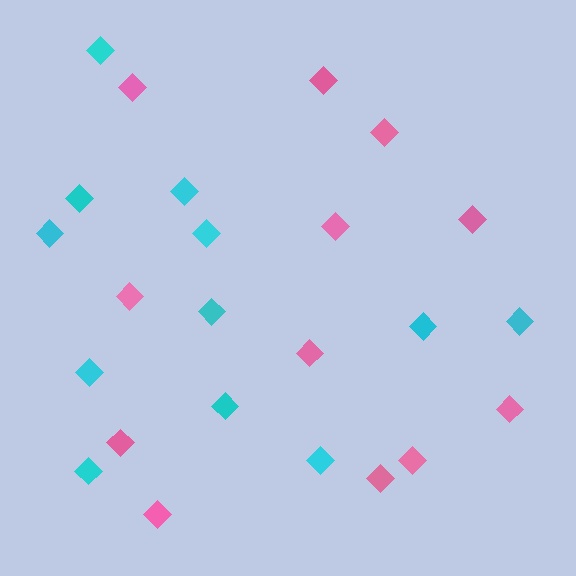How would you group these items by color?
There are 2 groups: one group of cyan diamonds (12) and one group of pink diamonds (12).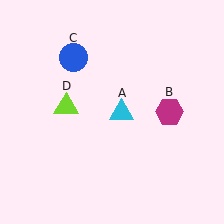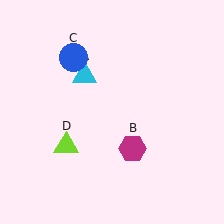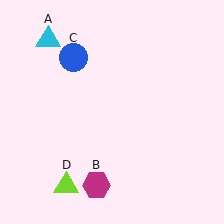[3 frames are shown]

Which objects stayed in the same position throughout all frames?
Blue circle (object C) remained stationary.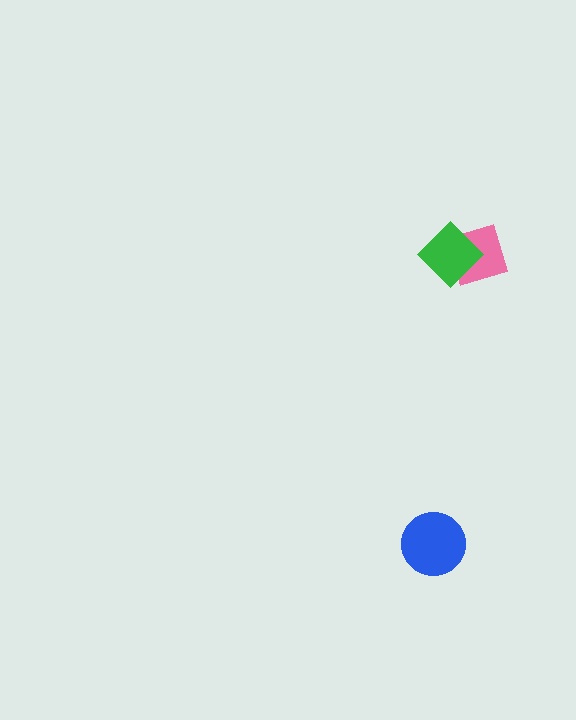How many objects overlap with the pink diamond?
1 object overlaps with the pink diamond.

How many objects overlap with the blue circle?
0 objects overlap with the blue circle.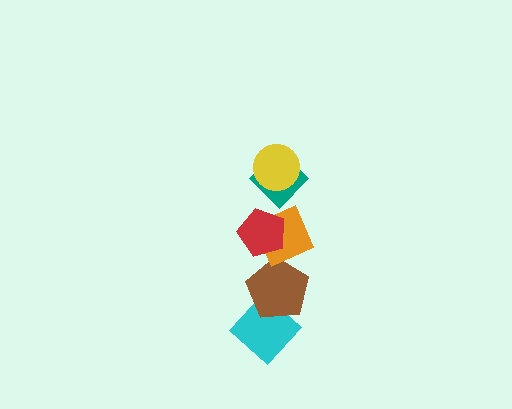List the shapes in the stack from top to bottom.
From top to bottom: the yellow circle, the teal diamond, the red pentagon, the orange diamond, the brown pentagon, the cyan diamond.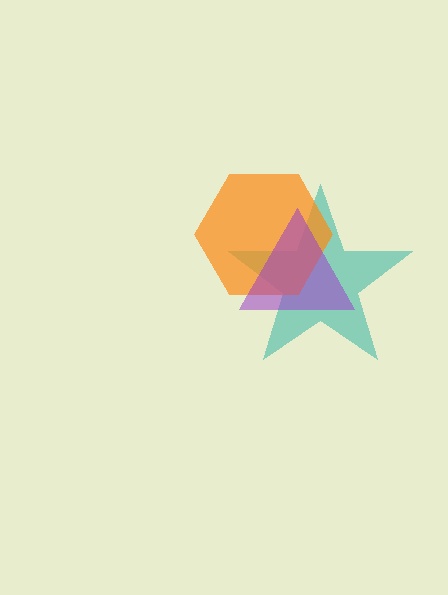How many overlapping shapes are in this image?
There are 3 overlapping shapes in the image.